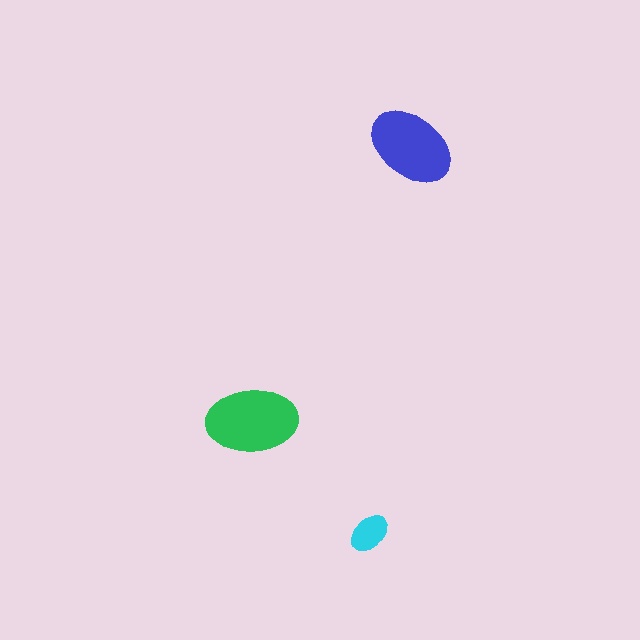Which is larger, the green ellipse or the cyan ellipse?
The green one.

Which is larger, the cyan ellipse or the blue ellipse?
The blue one.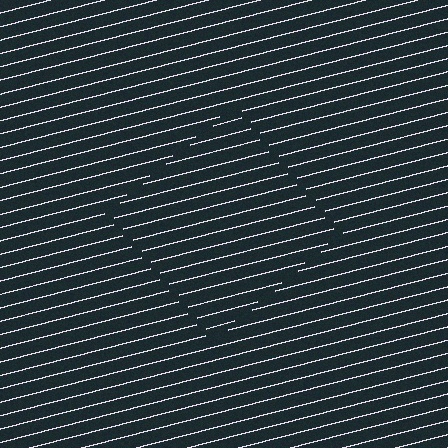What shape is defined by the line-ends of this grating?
An illusory square. The interior of the shape contains the same grating, shifted by half a period — the contour is defined by the phase discontinuity where line-ends from the inner and outer gratings abut.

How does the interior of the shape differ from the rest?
The interior of the shape contains the same grating, shifted by half a period — the contour is defined by the phase discontinuity where line-ends from the inner and outer gratings abut.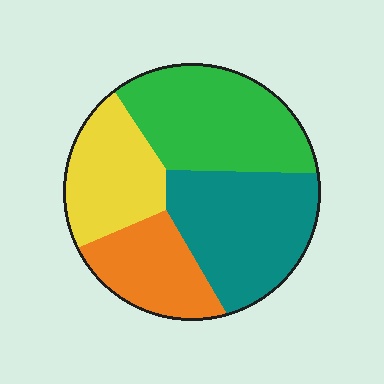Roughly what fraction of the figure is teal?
Teal takes up about one third (1/3) of the figure.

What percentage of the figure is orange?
Orange covers 18% of the figure.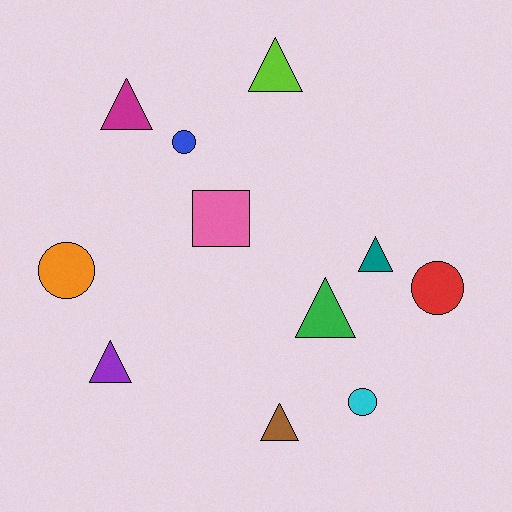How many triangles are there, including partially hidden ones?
There are 6 triangles.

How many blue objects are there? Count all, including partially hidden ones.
There is 1 blue object.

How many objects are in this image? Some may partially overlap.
There are 11 objects.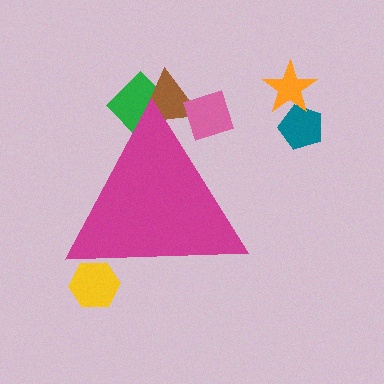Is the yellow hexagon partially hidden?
Yes, the yellow hexagon is partially hidden behind the magenta triangle.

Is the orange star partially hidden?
No, the orange star is fully visible.